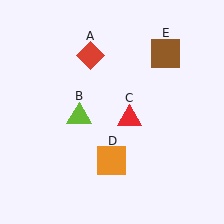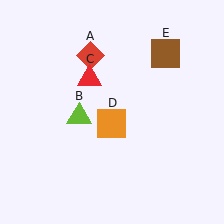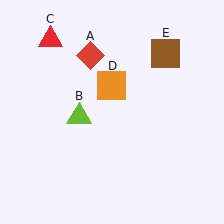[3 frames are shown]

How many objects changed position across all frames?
2 objects changed position: red triangle (object C), orange square (object D).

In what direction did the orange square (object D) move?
The orange square (object D) moved up.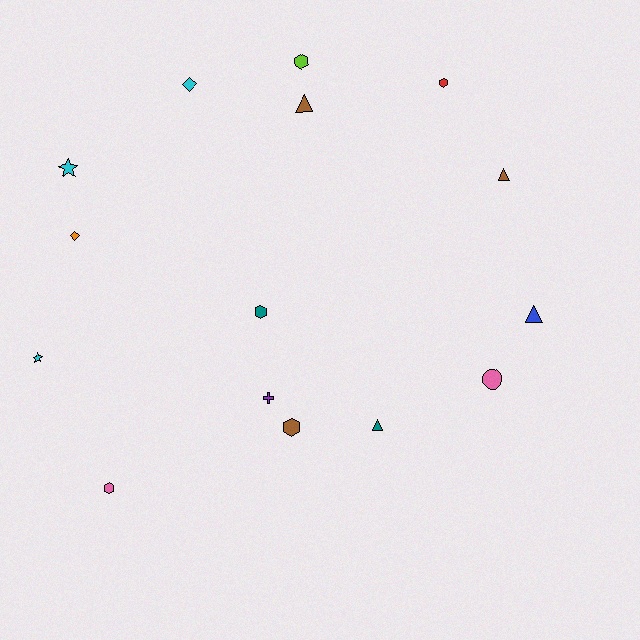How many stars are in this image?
There are 2 stars.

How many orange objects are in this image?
There is 1 orange object.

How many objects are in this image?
There are 15 objects.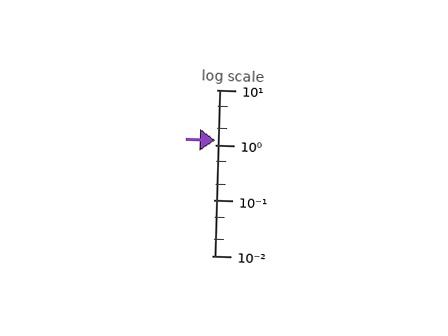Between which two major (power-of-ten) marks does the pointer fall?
The pointer is between 1 and 10.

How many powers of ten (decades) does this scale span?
The scale spans 3 decades, from 0.01 to 10.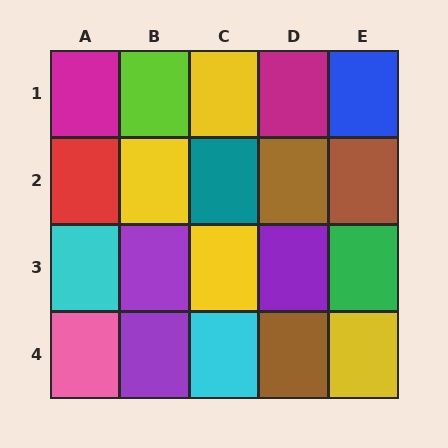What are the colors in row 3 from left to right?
Cyan, purple, yellow, purple, green.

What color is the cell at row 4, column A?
Pink.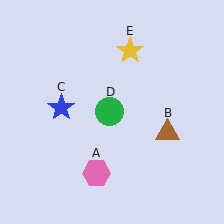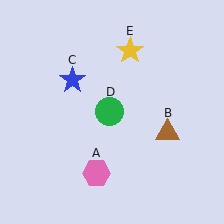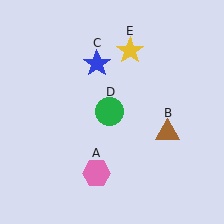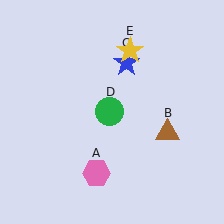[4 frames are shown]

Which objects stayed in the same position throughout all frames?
Pink hexagon (object A) and brown triangle (object B) and green circle (object D) and yellow star (object E) remained stationary.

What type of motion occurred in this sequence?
The blue star (object C) rotated clockwise around the center of the scene.